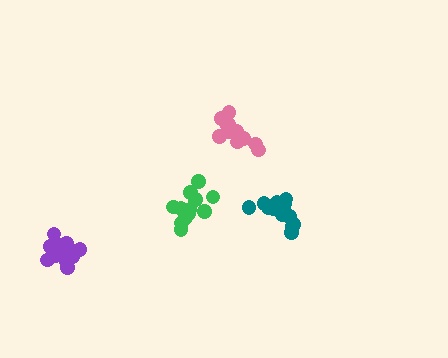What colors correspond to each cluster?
The clusters are colored: pink, purple, green, teal.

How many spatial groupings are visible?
There are 4 spatial groupings.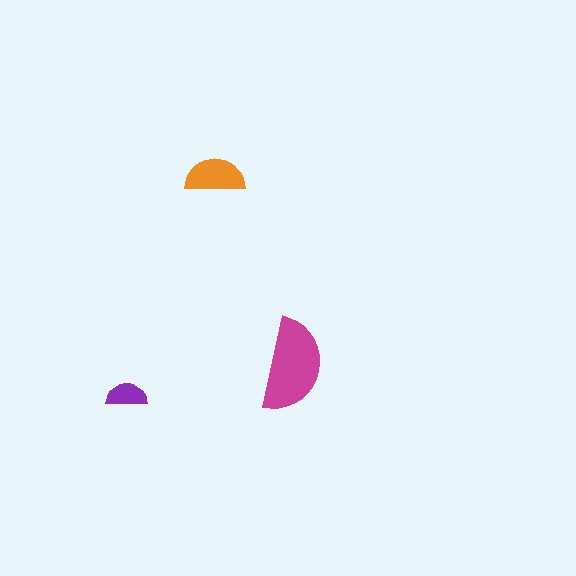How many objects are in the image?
There are 3 objects in the image.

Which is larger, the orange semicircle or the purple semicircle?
The orange one.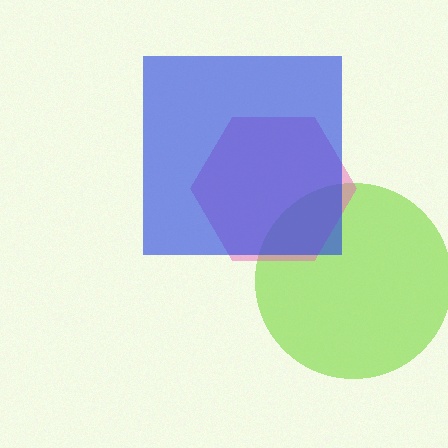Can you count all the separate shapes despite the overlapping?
Yes, there are 3 separate shapes.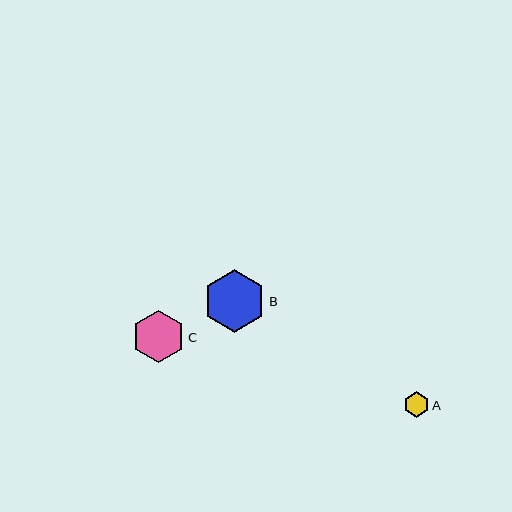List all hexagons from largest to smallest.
From largest to smallest: B, C, A.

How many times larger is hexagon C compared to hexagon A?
Hexagon C is approximately 2.1 times the size of hexagon A.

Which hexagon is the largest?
Hexagon B is the largest with a size of approximately 63 pixels.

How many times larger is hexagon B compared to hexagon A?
Hexagon B is approximately 2.5 times the size of hexagon A.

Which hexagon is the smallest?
Hexagon A is the smallest with a size of approximately 25 pixels.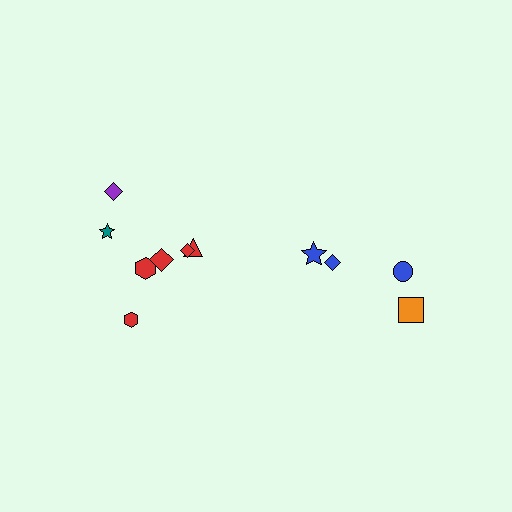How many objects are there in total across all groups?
There are 11 objects.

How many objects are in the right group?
There are 4 objects.